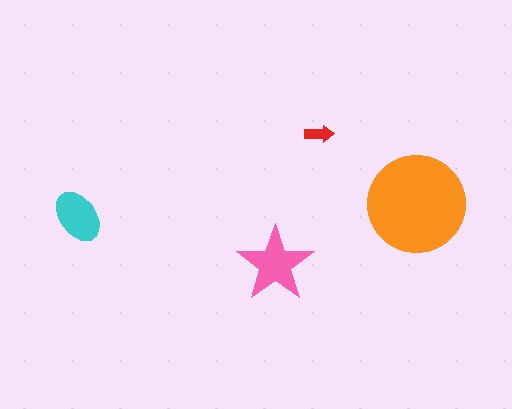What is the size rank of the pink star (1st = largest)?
2nd.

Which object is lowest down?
The pink star is bottommost.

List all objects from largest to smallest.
The orange circle, the pink star, the cyan ellipse, the red arrow.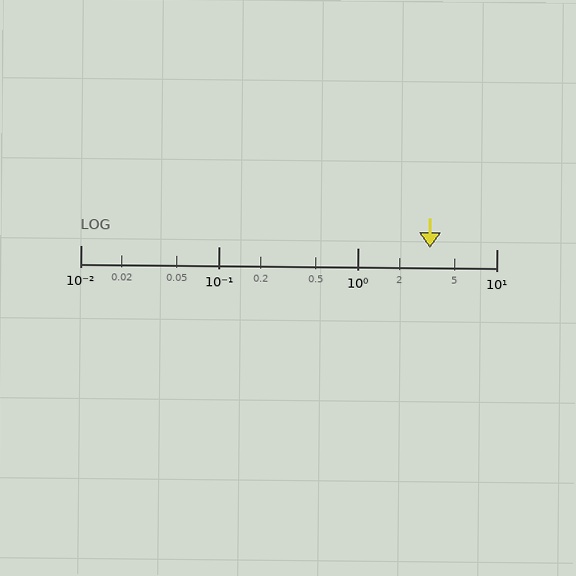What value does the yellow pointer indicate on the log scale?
The pointer indicates approximately 3.3.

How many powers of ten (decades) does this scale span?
The scale spans 3 decades, from 0.01 to 10.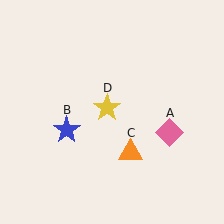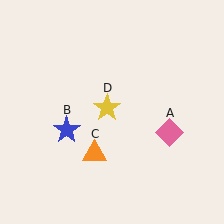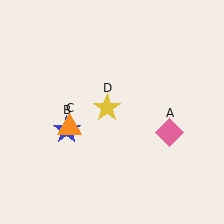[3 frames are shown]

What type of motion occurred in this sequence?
The orange triangle (object C) rotated clockwise around the center of the scene.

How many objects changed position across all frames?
1 object changed position: orange triangle (object C).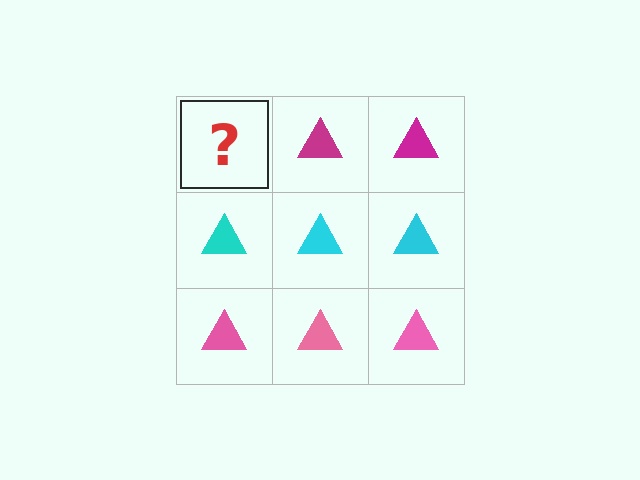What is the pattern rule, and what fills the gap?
The rule is that each row has a consistent color. The gap should be filled with a magenta triangle.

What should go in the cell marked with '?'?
The missing cell should contain a magenta triangle.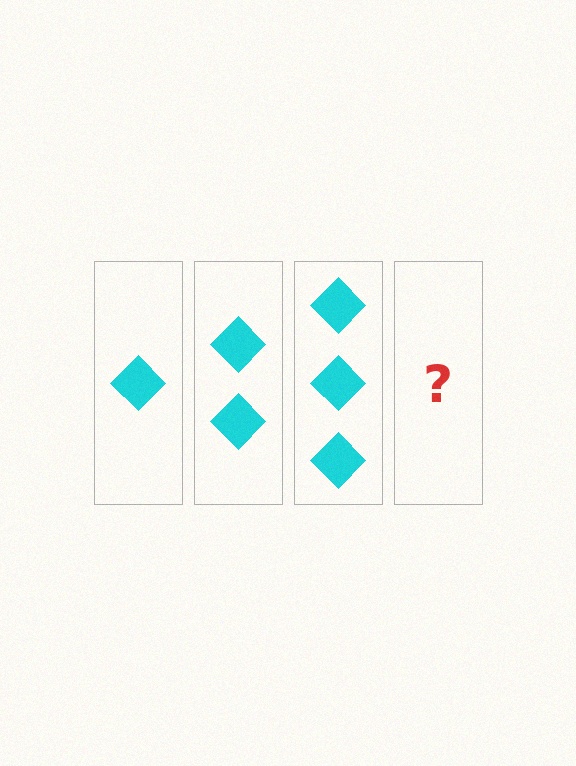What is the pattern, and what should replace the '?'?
The pattern is that each step adds one more diamond. The '?' should be 4 diamonds.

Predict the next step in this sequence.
The next step is 4 diamonds.